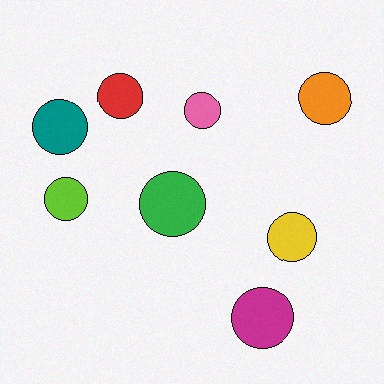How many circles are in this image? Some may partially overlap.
There are 8 circles.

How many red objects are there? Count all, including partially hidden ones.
There is 1 red object.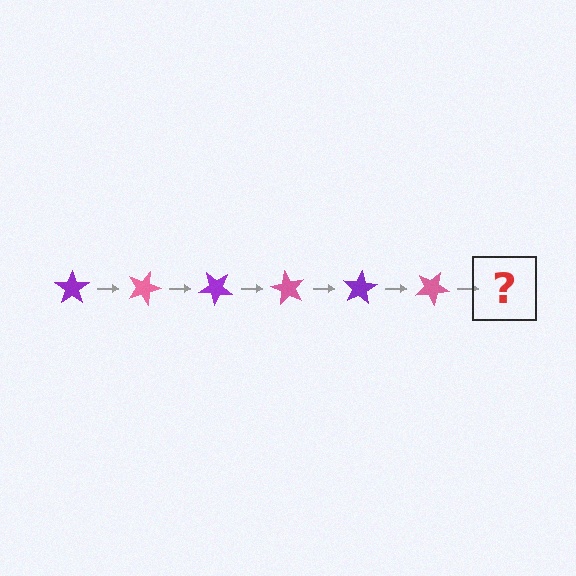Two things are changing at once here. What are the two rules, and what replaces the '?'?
The two rules are that it rotates 20 degrees each step and the color cycles through purple and pink. The '?' should be a purple star, rotated 120 degrees from the start.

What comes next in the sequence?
The next element should be a purple star, rotated 120 degrees from the start.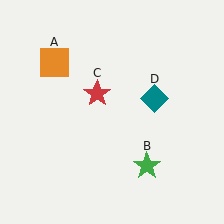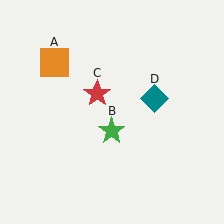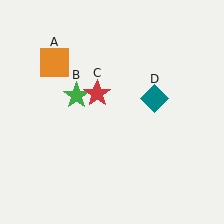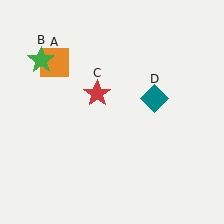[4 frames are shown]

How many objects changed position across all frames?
1 object changed position: green star (object B).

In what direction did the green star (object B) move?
The green star (object B) moved up and to the left.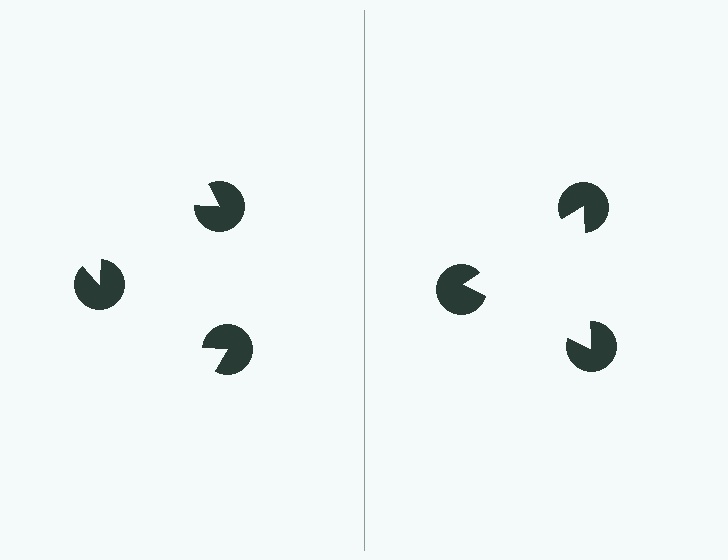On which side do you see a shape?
An illusory triangle appears on the right side. On the left side the wedge cuts are rotated, so no coherent shape forms.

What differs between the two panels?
The pac-man discs are positioned identically on both sides; only the wedge orientations differ. On the right they align to a triangle; on the left they are misaligned.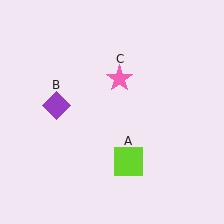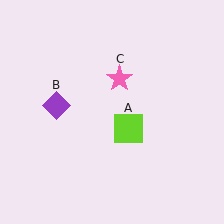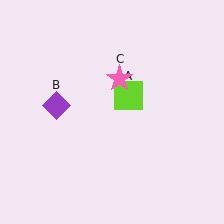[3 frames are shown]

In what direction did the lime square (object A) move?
The lime square (object A) moved up.